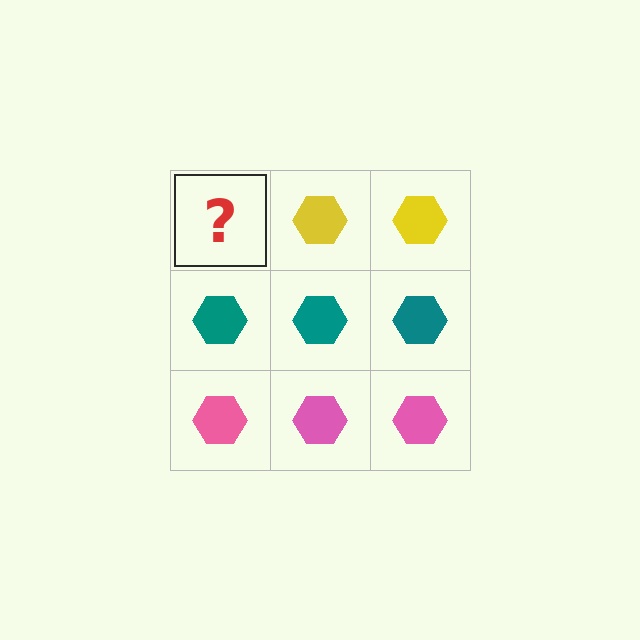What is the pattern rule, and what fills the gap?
The rule is that each row has a consistent color. The gap should be filled with a yellow hexagon.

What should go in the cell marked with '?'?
The missing cell should contain a yellow hexagon.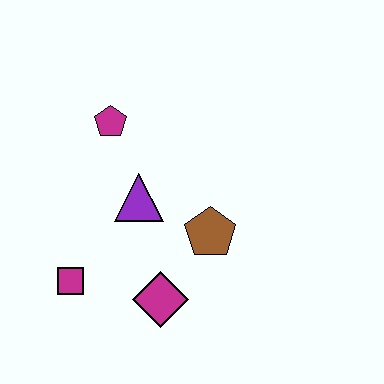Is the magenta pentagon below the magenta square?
No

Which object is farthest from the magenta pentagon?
The magenta diamond is farthest from the magenta pentagon.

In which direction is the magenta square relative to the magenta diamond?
The magenta square is to the left of the magenta diamond.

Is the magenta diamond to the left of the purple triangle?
No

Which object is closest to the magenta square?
The magenta diamond is closest to the magenta square.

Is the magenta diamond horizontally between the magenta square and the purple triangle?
No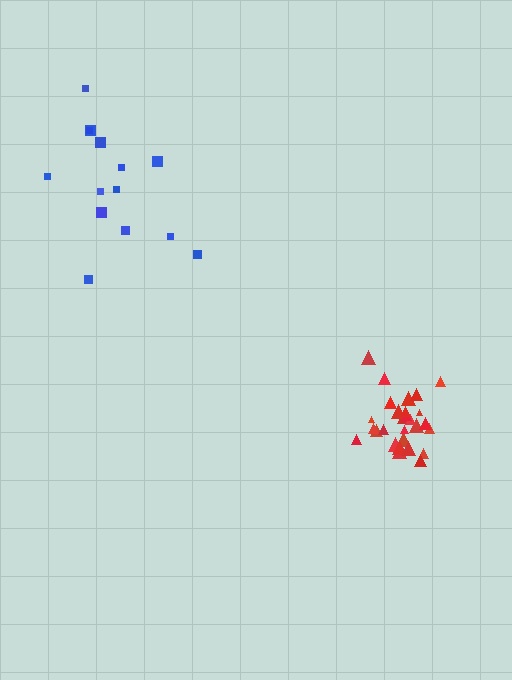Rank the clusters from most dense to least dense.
red, blue.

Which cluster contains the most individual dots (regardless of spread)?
Red (30).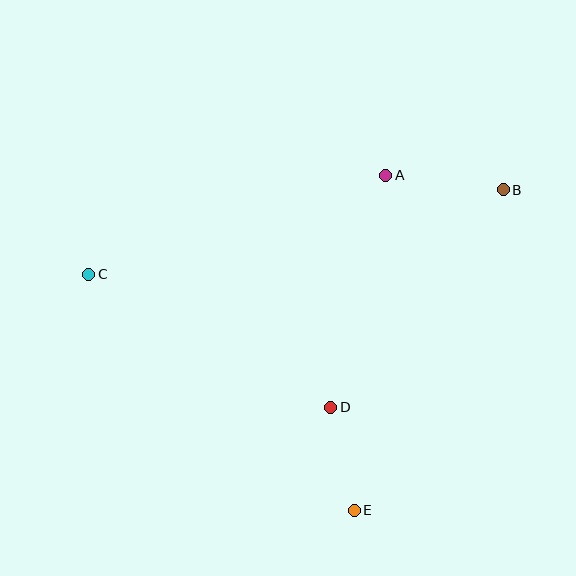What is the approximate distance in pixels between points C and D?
The distance between C and D is approximately 276 pixels.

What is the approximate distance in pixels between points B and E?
The distance between B and E is approximately 353 pixels.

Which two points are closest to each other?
Points D and E are closest to each other.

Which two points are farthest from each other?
Points B and C are farthest from each other.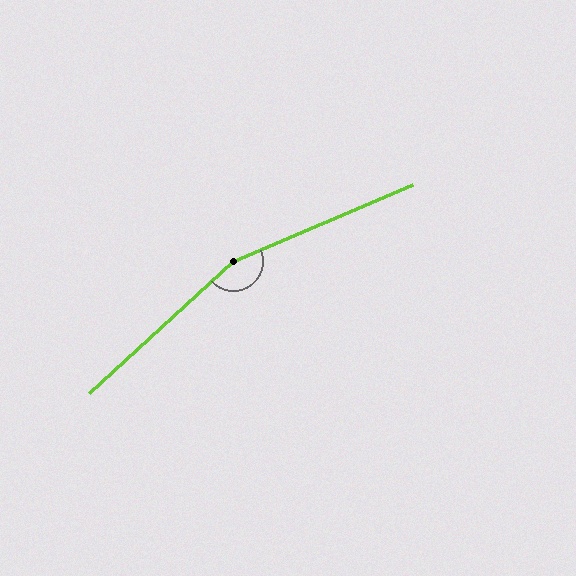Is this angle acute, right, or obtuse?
It is obtuse.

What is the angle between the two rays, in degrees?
Approximately 161 degrees.